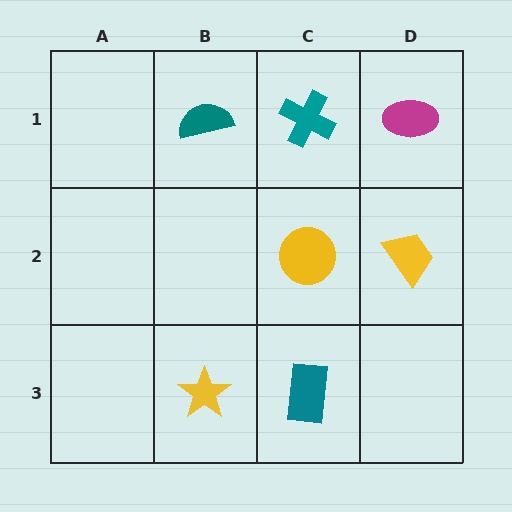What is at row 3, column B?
A yellow star.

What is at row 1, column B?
A teal semicircle.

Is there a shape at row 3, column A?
No, that cell is empty.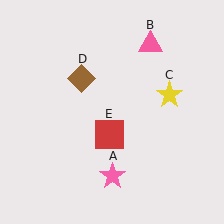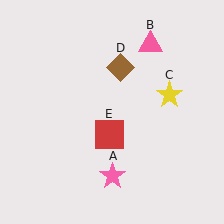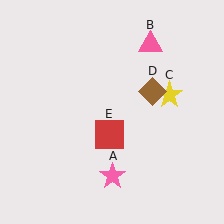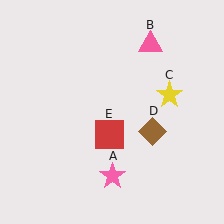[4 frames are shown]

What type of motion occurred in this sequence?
The brown diamond (object D) rotated clockwise around the center of the scene.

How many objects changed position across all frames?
1 object changed position: brown diamond (object D).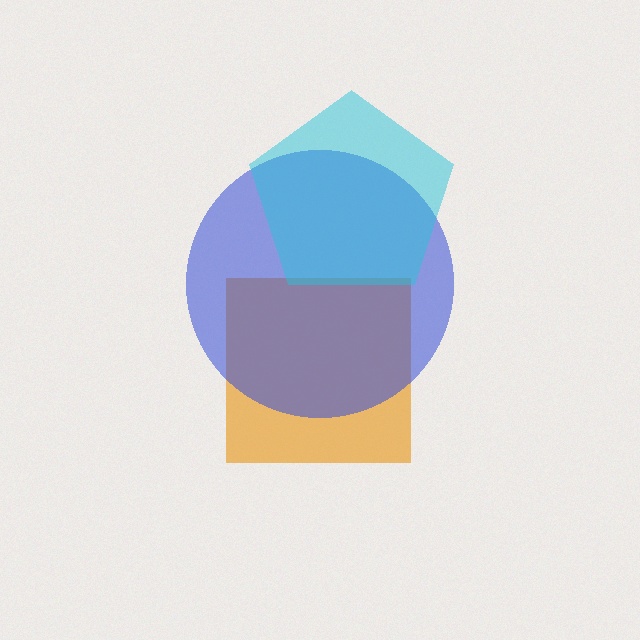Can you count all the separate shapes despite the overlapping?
Yes, there are 3 separate shapes.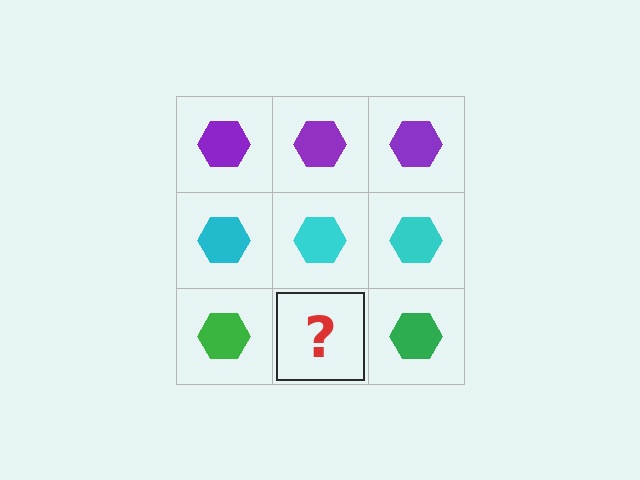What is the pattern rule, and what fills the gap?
The rule is that each row has a consistent color. The gap should be filled with a green hexagon.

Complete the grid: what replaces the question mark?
The question mark should be replaced with a green hexagon.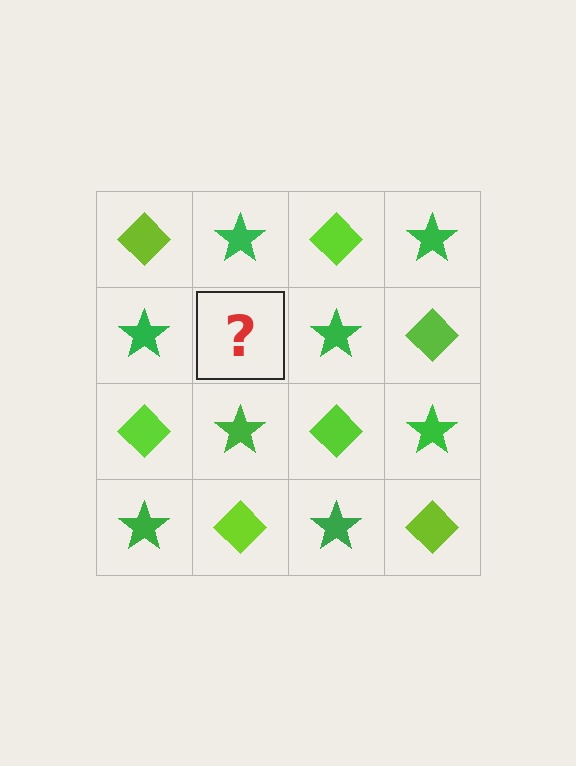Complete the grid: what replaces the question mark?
The question mark should be replaced with a lime diamond.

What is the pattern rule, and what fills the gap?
The rule is that it alternates lime diamond and green star in a checkerboard pattern. The gap should be filled with a lime diamond.